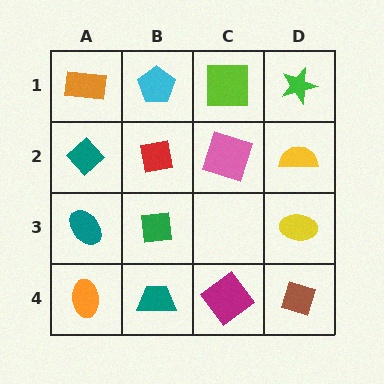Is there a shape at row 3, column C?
No, that cell is empty.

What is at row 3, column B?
A green square.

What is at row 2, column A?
A teal diamond.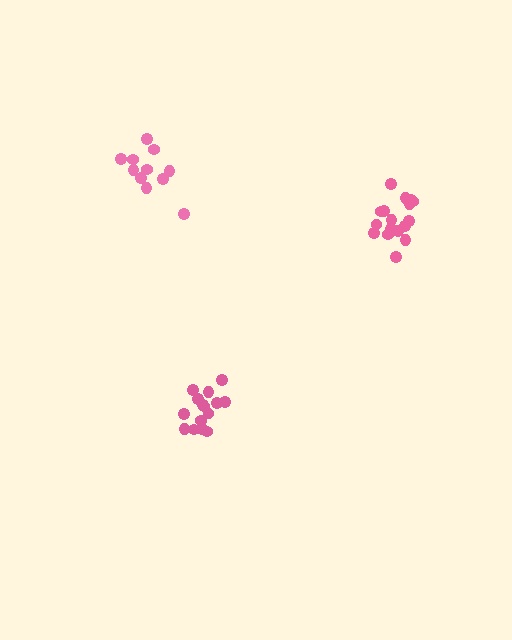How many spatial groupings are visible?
There are 3 spatial groupings.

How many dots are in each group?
Group 1: 17 dots, Group 2: 15 dots, Group 3: 11 dots (43 total).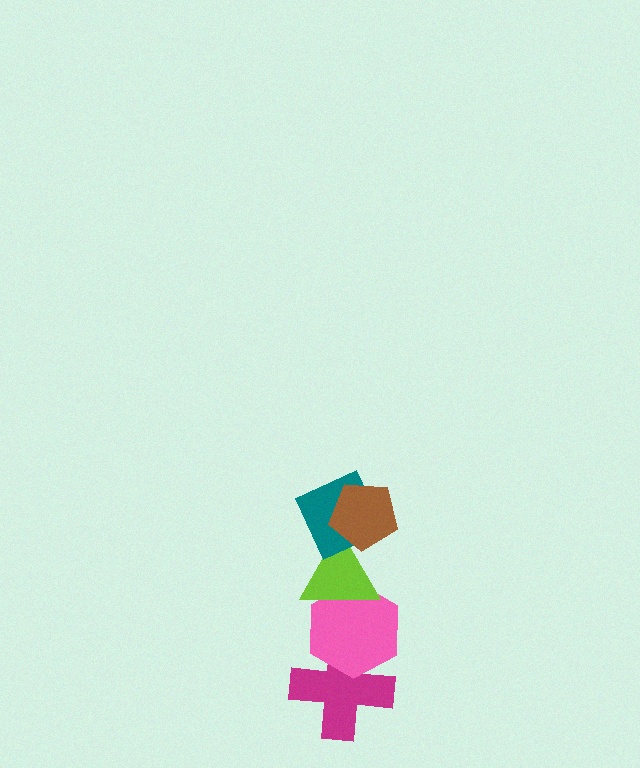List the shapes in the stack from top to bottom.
From top to bottom: the brown pentagon, the teal diamond, the lime triangle, the pink hexagon, the magenta cross.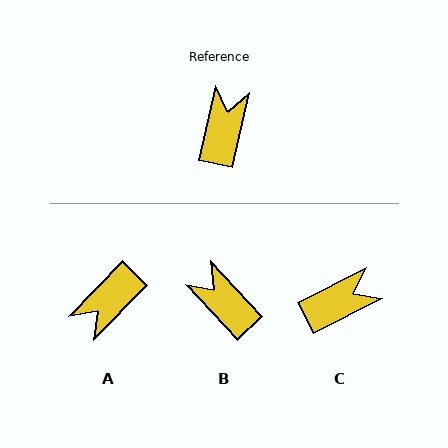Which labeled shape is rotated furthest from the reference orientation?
A, about 148 degrees away.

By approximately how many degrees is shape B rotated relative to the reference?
Approximately 55 degrees counter-clockwise.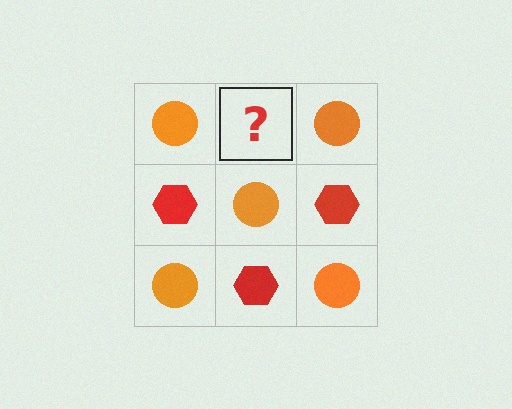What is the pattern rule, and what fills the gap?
The rule is that it alternates orange circle and red hexagon in a checkerboard pattern. The gap should be filled with a red hexagon.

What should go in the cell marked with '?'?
The missing cell should contain a red hexagon.